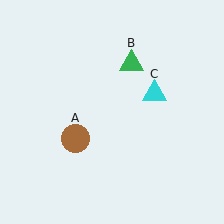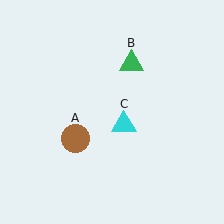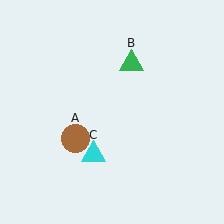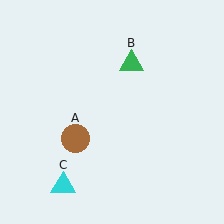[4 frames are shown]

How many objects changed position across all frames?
1 object changed position: cyan triangle (object C).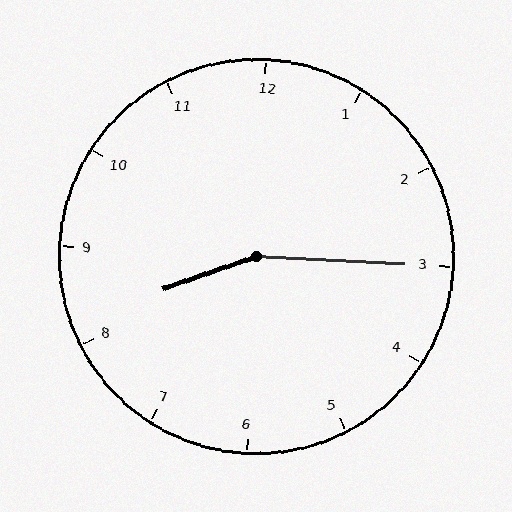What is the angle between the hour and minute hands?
Approximately 158 degrees.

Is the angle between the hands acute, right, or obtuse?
It is obtuse.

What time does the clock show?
8:15.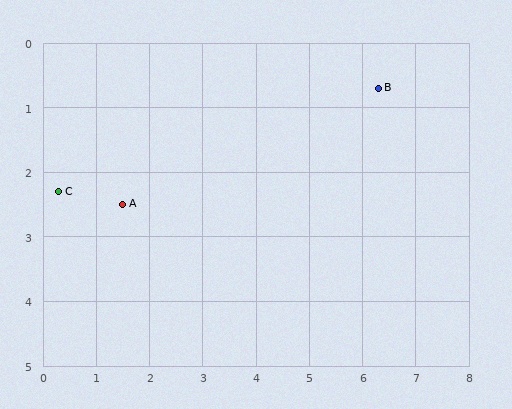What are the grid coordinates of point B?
Point B is at approximately (6.3, 0.7).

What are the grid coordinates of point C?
Point C is at approximately (0.3, 2.3).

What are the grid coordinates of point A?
Point A is at approximately (1.5, 2.5).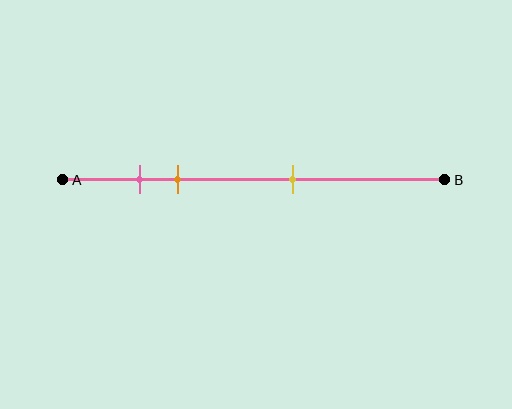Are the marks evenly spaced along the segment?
No, the marks are not evenly spaced.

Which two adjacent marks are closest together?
The pink and orange marks are the closest adjacent pair.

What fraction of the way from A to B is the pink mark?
The pink mark is approximately 20% (0.2) of the way from A to B.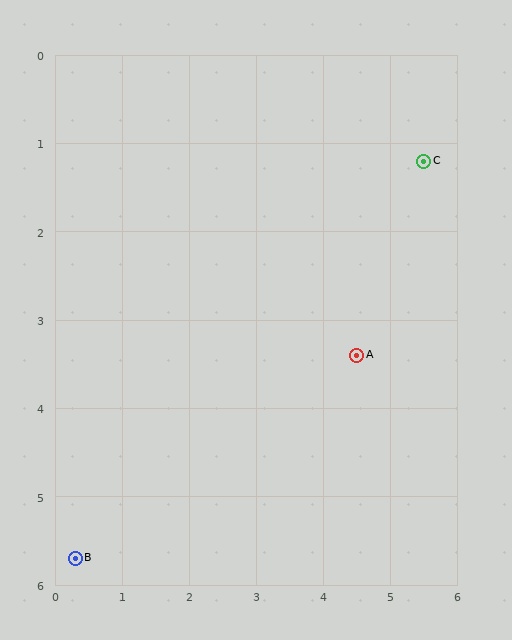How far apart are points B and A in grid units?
Points B and A are about 4.8 grid units apart.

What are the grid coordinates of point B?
Point B is at approximately (0.3, 5.7).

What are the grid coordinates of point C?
Point C is at approximately (5.5, 1.2).